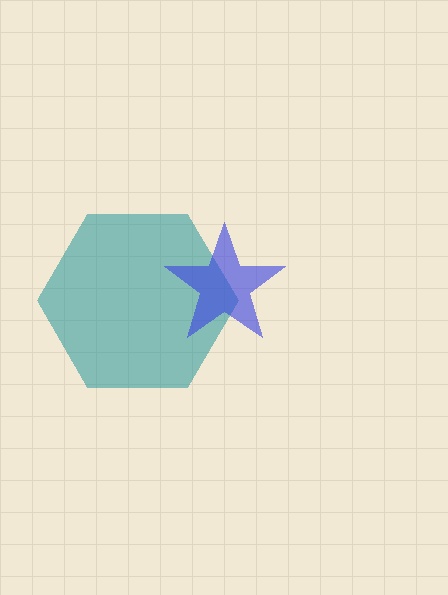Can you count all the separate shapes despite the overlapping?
Yes, there are 2 separate shapes.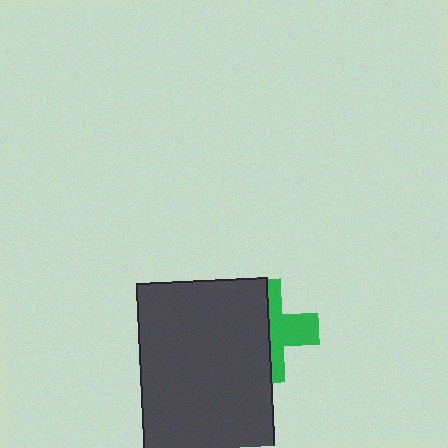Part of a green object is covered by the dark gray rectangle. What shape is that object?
It is a cross.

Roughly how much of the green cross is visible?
A small part of it is visible (roughly 43%).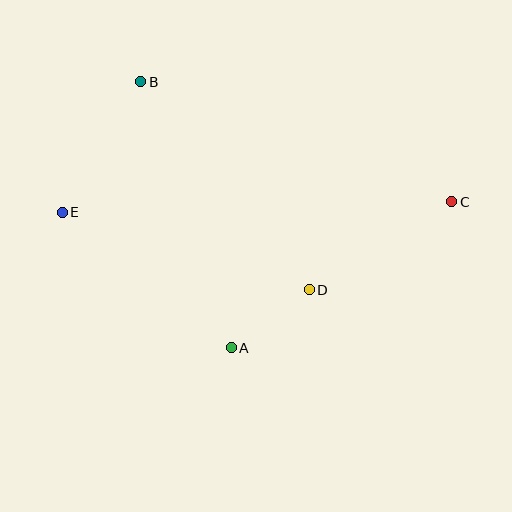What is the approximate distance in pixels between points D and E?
The distance between D and E is approximately 259 pixels.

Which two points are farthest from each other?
Points C and E are farthest from each other.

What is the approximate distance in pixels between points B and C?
The distance between B and C is approximately 334 pixels.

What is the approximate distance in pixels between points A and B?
The distance between A and B is approximately 281 pixels.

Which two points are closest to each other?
Points A and D are closest to each other.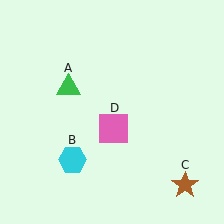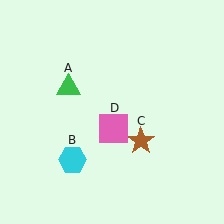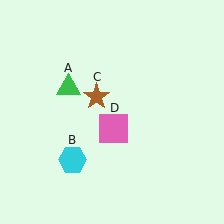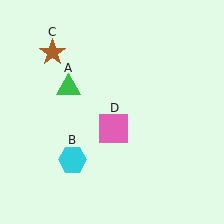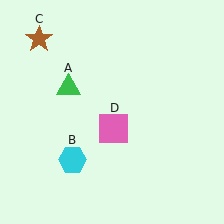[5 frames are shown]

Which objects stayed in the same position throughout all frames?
Green triangle (object A) and cyan hexagon (object B) and pink square (object D) remained stationary.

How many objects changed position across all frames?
1 object changed position: brown star (object C).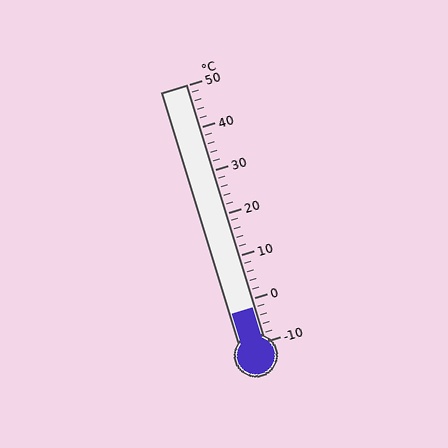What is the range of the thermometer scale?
The thermometer scale ranges from -10°C to 50°C.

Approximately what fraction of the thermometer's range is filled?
The thermometer is filled to approximately 15% of its range.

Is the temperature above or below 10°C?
The temperature is below 10°C.